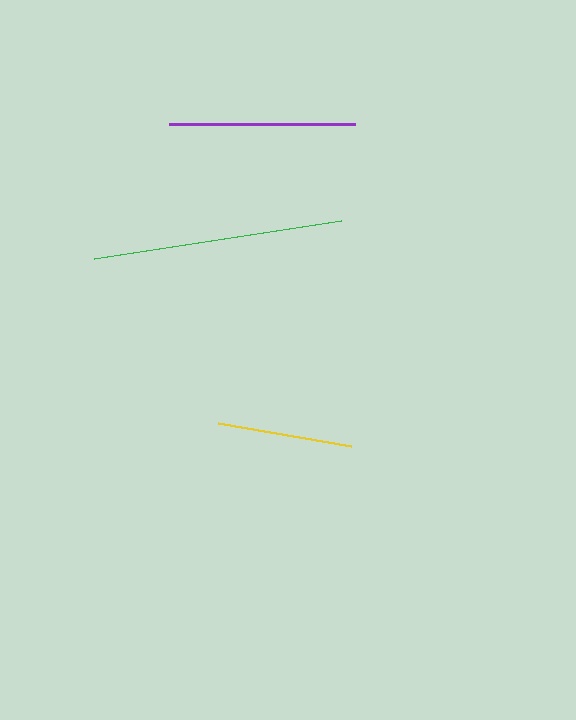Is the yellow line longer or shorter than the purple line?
The purple line is longer than the yellow line.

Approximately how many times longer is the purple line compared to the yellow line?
The purple line is approximately 1.4 times the length of the yellow line.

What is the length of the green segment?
The green segment is approximately 250 pixels long.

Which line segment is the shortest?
The yellow line is the shortest at approximately 135 pixels.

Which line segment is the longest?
The green line is the longest at approximately 250 pixels.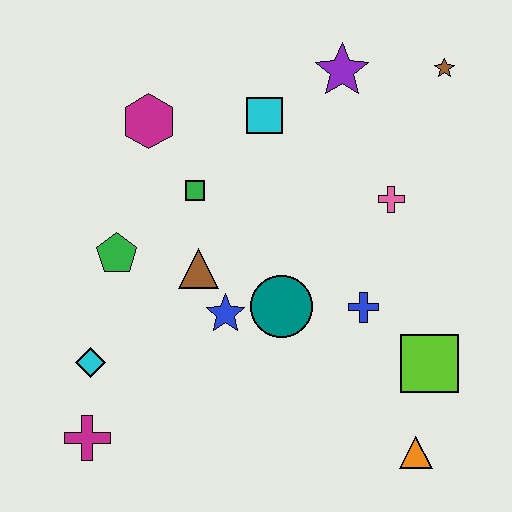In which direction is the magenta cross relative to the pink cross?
The magenta cross is to the left of the pink cross.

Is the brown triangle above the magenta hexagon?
No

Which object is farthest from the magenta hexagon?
The orange triangle is farthest from the magenta hexagon.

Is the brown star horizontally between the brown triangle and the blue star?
No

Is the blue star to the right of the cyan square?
No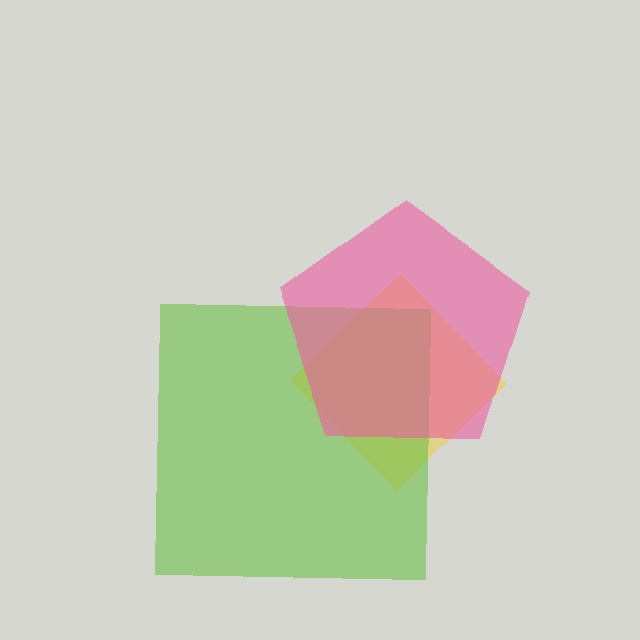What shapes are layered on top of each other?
The layered shapes are: a yellow diamond, a lime square, a pink pentagon.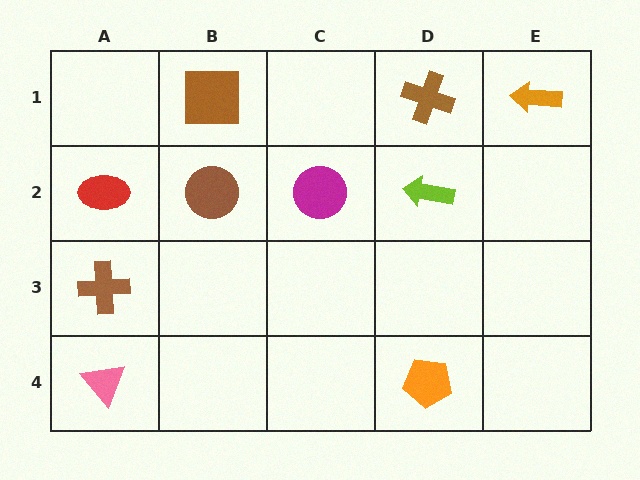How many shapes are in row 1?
3 shapes.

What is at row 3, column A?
A brown cross.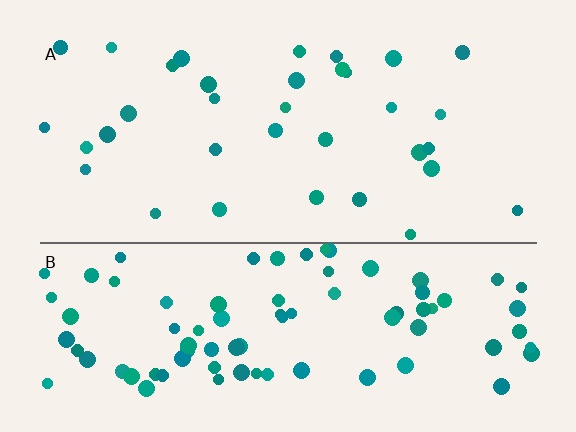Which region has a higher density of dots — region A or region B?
B (the bottom).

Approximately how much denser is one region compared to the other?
Approximately 2.6× — region B over region A.